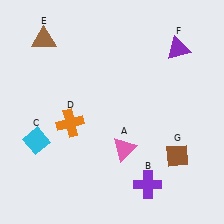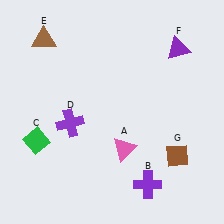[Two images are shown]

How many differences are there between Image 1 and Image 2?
There are 2 differences between the two images.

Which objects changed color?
C changed from cyan to green. D changed from orange to purple.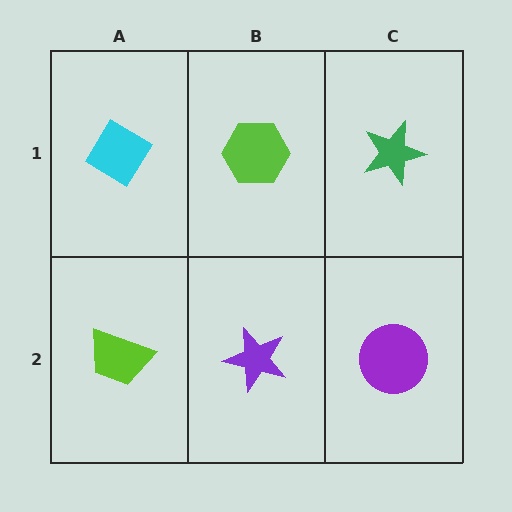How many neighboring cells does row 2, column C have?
2.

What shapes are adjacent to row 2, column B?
A lime hexagon (row 1, column B), a lime trapezoid (row 2, column A), a purple circle (row 2, column C).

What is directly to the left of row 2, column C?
A purple star.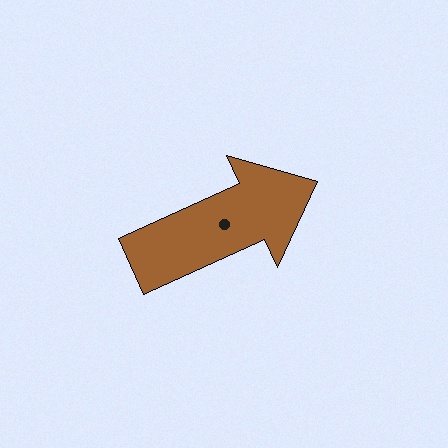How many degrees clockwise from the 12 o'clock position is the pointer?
Approximately 65 degrees.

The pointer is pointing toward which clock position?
Roughly 2 o'clock.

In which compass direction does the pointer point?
Northeast.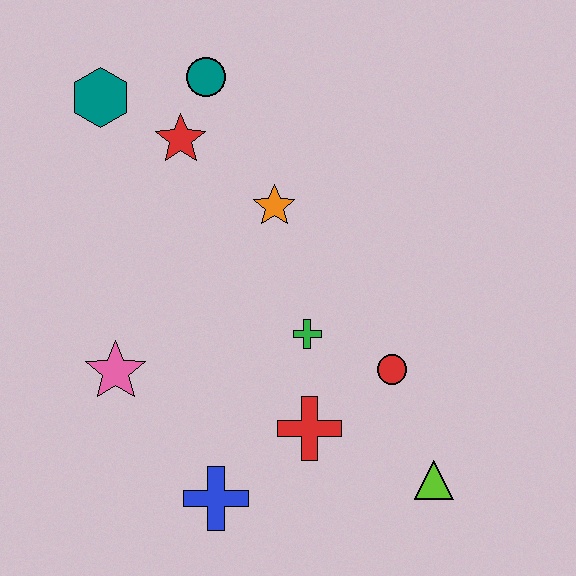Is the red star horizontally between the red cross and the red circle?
No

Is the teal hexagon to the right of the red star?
No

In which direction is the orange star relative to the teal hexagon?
The orange star is to the right of the teal hexagon.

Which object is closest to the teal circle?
The red star is closest to the teal circle.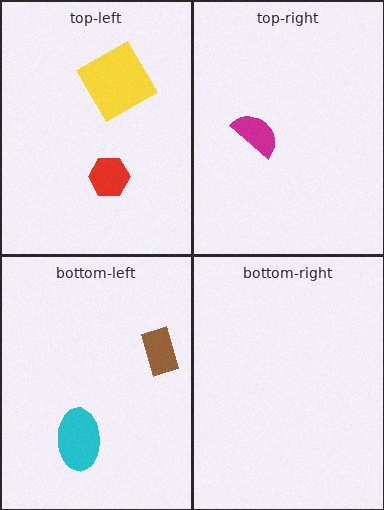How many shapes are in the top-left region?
2.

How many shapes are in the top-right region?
1.